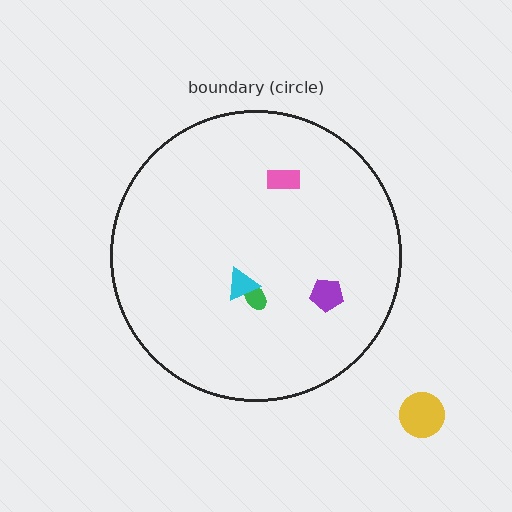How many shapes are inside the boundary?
4 inside, 1 outside.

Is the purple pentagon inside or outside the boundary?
Inside.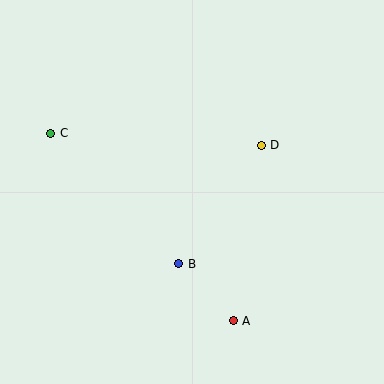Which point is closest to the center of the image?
Point B at (179, 264) is closest to the center.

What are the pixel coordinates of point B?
Point B is at (179, 264).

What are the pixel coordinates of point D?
Point D is at (261, 145).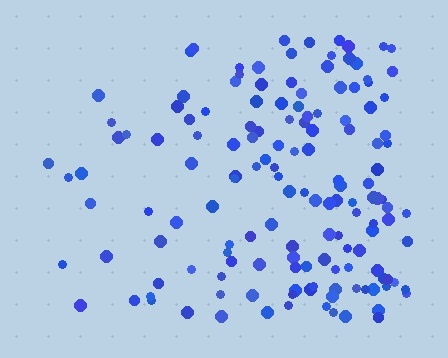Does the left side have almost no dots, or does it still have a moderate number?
Still a moderate number, just noticeably fewer than the right.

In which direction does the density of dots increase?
From left to right, with the right side densest.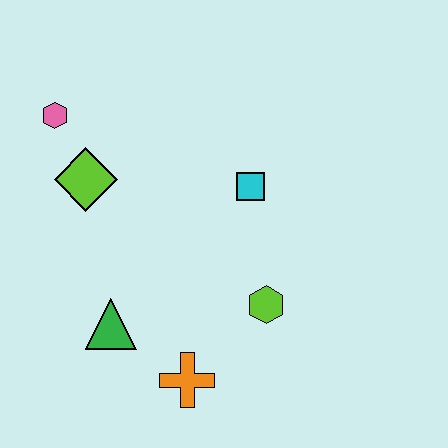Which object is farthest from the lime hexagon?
The pink hexagon is farthest from the lime hexagon.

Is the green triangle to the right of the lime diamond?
Yes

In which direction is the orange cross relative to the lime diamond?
The orange cross is below the lime diamond.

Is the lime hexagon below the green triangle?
No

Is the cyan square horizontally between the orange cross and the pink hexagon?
No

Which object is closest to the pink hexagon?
The lime diamond is closest to the pink hexagon.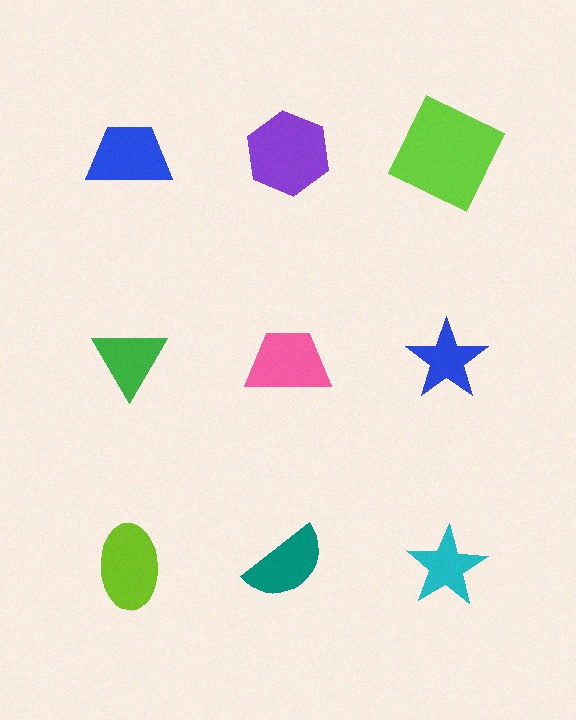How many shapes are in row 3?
3 shapes.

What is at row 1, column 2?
A purple hexagon.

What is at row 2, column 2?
A pink trapezoid.